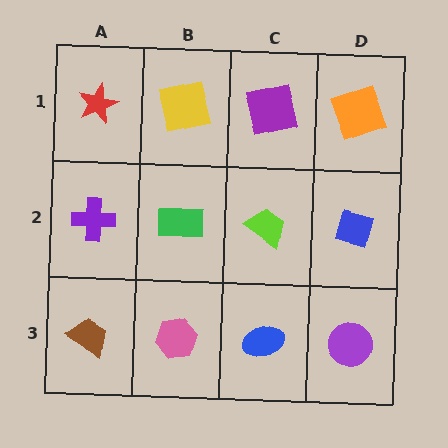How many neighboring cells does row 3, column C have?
3.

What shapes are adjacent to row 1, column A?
A purple cross (row 2, column A), a yellow square (row 1, column B).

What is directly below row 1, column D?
A blue diamond.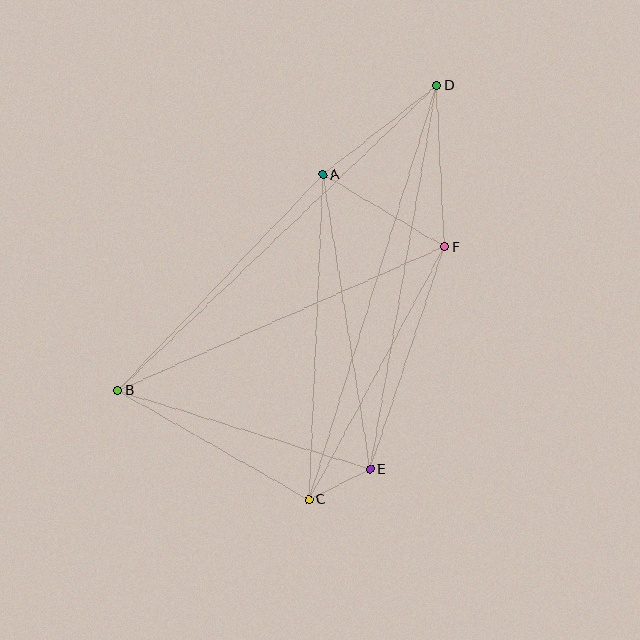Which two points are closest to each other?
Points C and E are closest to each other.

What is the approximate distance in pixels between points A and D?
The distance between A and D is approximately 144 pixels.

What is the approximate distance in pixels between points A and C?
The distance between A and C is approximately 326 pixels.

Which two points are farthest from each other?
Points B and D are farthest from each other.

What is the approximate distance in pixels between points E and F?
The distance between E and F is approximately 235 pixels.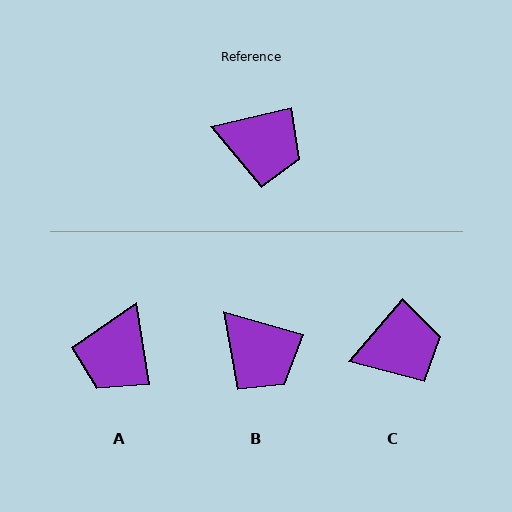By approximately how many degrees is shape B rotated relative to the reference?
Approximately 30 degrees clockwise.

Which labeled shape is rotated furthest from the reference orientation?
A, about 95 degrees away.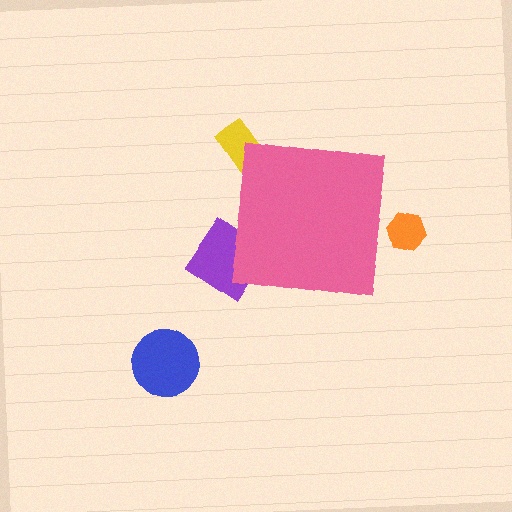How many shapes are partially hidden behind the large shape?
3 shapes are partially hidden.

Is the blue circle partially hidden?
No, the blue circle is fully visible.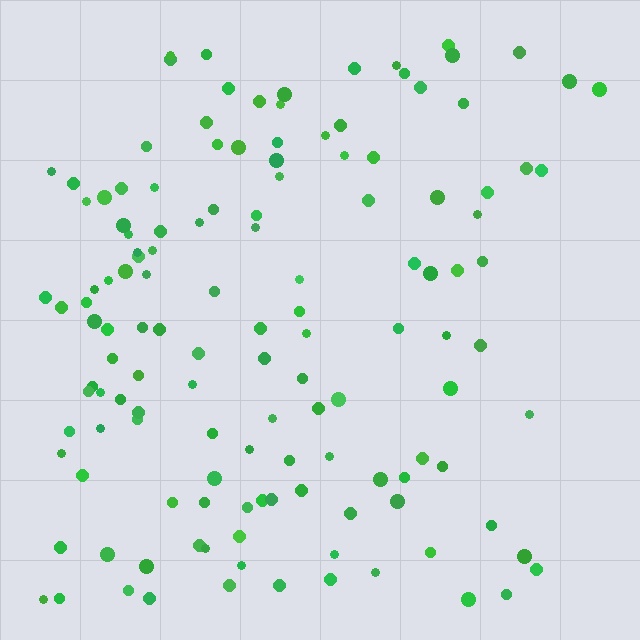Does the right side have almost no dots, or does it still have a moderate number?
Still a moderate number, just noticeably fewer than the left.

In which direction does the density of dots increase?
From right to left, with the left side densest.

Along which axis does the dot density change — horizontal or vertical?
Horizontal.